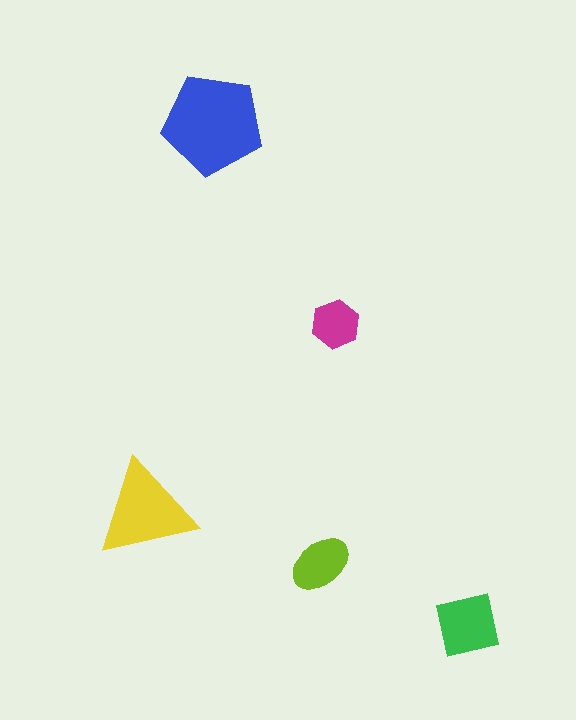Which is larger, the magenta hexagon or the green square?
The green square.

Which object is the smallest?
The magenta hexagon.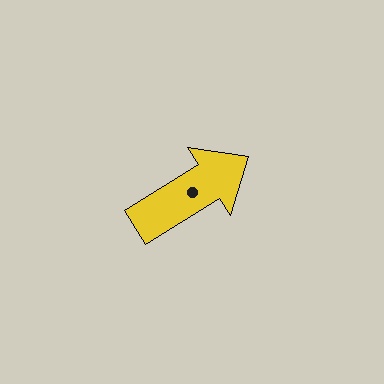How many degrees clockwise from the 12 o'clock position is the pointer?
Approximately 58 degrees.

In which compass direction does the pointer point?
Northeast.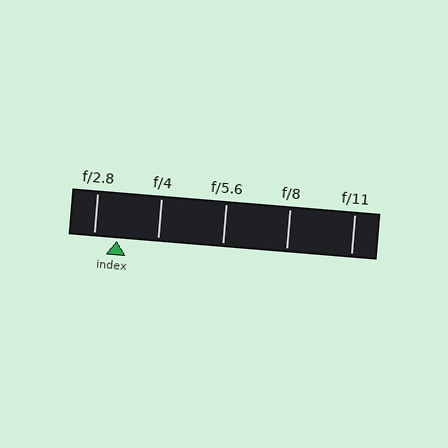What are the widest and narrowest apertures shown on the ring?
The widest aperture shown is f/2.8 and the narrowest is f/11.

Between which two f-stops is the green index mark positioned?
The index mark is between f/2.8 and f/4.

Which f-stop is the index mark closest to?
The index mark is closest to f/2.8.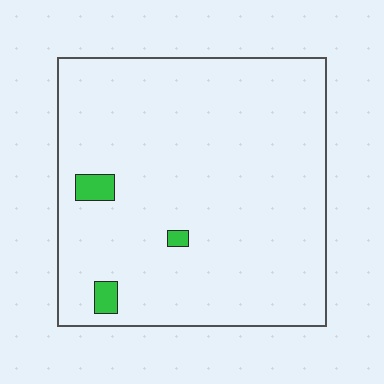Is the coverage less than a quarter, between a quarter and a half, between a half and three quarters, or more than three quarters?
Less than a quarter.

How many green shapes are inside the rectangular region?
3.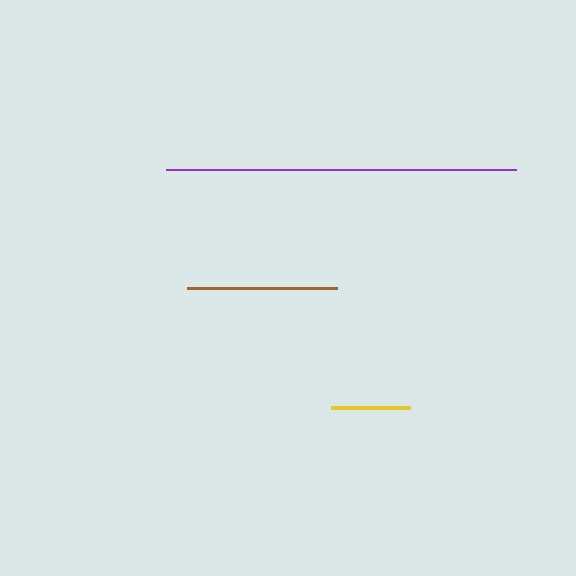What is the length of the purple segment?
The purple segment is approximately 350 pixels long.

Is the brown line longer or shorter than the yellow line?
The brown line is longer than the yellow line.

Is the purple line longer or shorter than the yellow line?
The purple line is longer than the yellow line.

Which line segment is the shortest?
The yellow line is the shortest at approximately 79 pixels.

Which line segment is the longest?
The purple line is the longest at approximately 350 pixels.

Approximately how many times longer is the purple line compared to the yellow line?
The purple line is approximately 4.4 times the length of the yellow line.